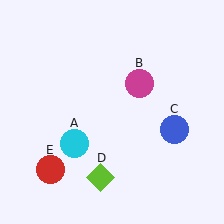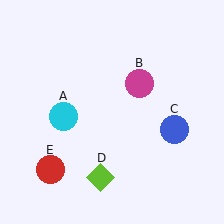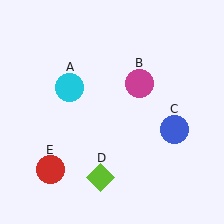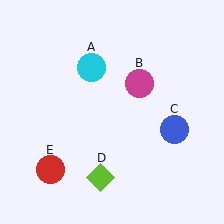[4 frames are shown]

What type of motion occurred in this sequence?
The cyan circle (object A) rotated clockwise around the center of the scene.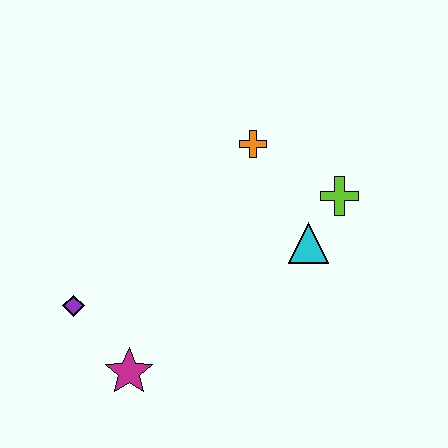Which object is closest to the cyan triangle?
The lime cross is closest to the cyan triangle.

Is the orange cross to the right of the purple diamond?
Yes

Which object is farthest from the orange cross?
The magenta star is farthest from the orange cross.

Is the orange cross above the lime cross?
Yes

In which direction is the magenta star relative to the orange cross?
The magenta star is below the orange cross.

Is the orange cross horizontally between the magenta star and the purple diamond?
No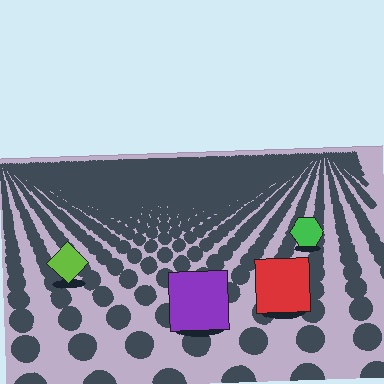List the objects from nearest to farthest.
From nearest to farthest: the purple square, the red square, the lime diamond, the green hexagon.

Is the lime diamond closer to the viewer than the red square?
No. The red square is closer — you can tell from the texture gradient: the ground texture is coarser near it.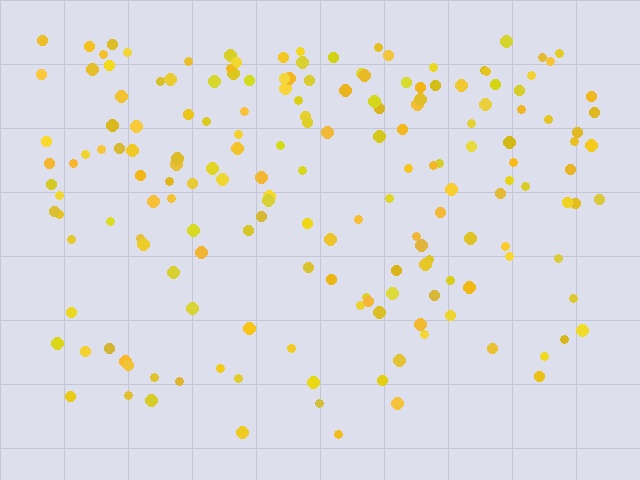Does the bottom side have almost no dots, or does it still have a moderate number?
Still a moderate number, just noticeably fewer than the top.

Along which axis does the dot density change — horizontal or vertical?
Vertical.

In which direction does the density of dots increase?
From bottom to top, with the top side densest.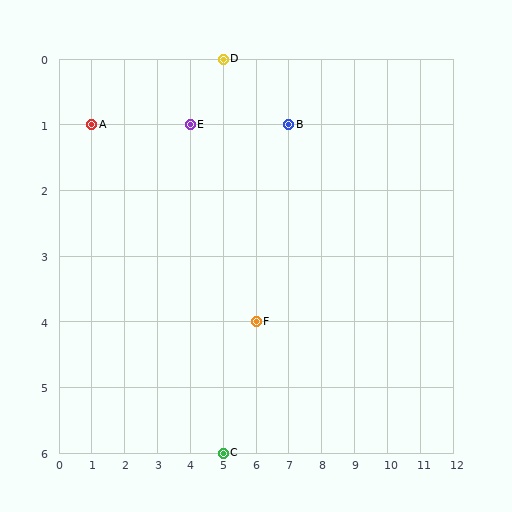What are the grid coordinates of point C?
Point C is at grid coordinates (5, 6).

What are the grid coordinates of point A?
Point A is at grid coordinates (1, 1).